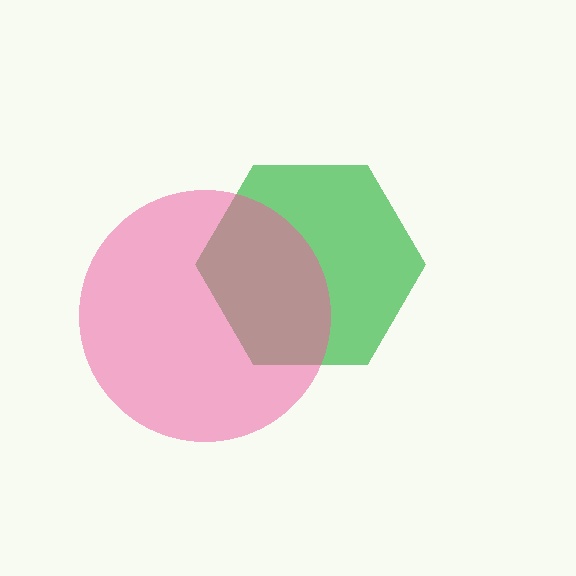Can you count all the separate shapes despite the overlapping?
Yes, there are 2 separate shapes.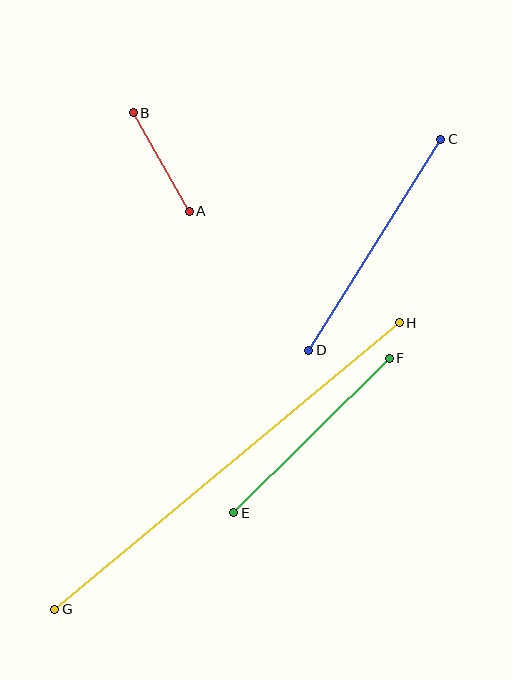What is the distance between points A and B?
The distance is approximately 113 pixels.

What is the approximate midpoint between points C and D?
The midpoint is at approximately (375, 245) pixels.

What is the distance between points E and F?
The distance is approximately 219 pixels.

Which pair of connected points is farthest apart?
Points G and H are farthest apart.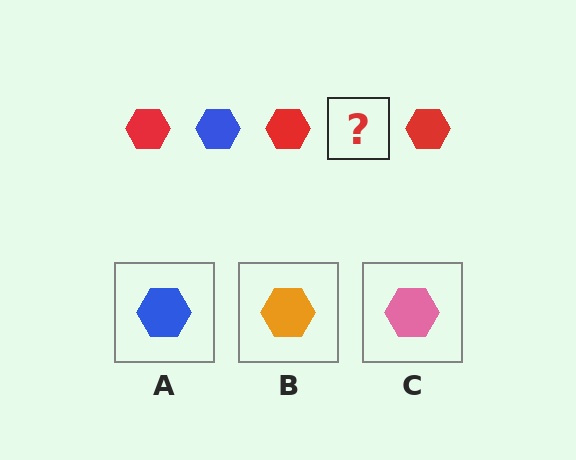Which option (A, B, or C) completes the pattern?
A.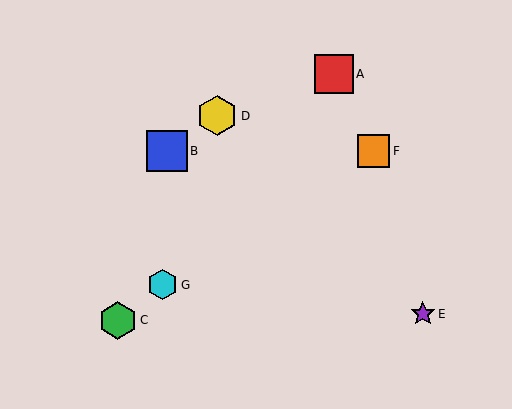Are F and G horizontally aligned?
No, F is at y≈151 and G is at y≈285.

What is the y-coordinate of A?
Object A is at y≈74.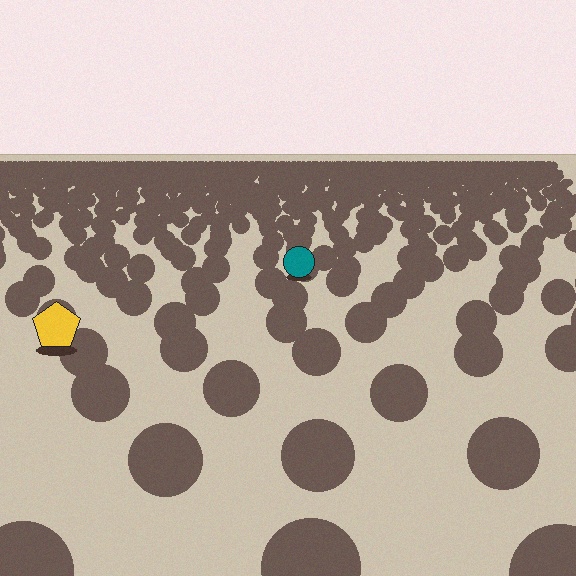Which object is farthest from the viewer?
The teal circle is farthest from the viewer. It appears smaller and the ground texture around it is denser.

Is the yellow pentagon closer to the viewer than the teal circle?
Yes. The yellow pentagon is closer — you can tell from the texture gradient: the ground texture is coarser near it.